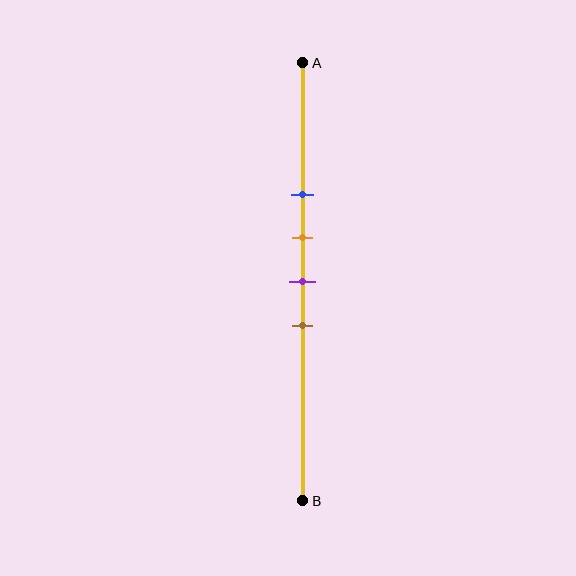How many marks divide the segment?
There are 4 marks dividing the segment.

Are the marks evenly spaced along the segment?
Yes, the marks are approximately evenly spaced.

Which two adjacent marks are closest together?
The orange and purple marks are the closest adjacent pair.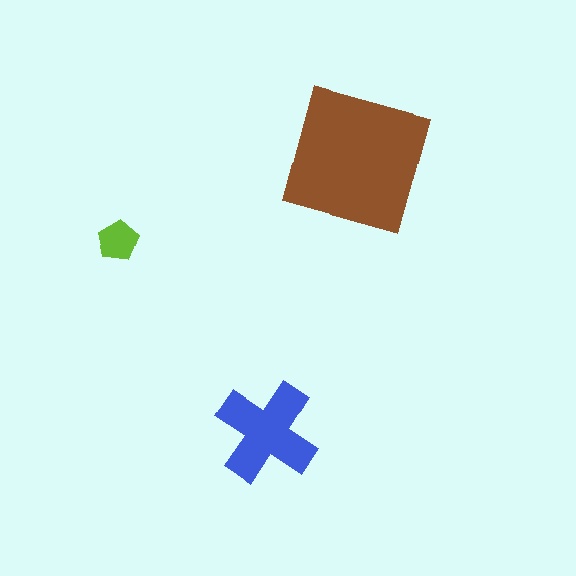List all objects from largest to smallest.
The brown square, the blue cross, the lime pentagon.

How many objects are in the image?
There are 3 objects in the image.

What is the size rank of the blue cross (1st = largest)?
2nd.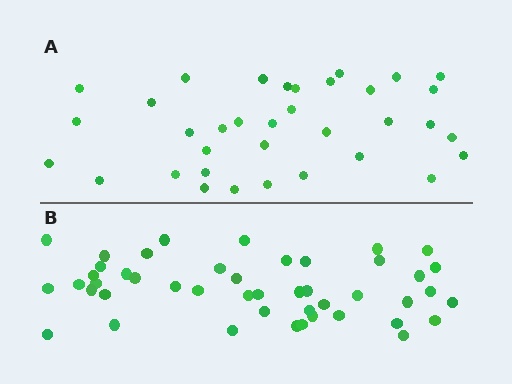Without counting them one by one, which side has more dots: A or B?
Region B (the bottom region) has more dots.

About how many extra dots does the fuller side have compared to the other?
Region B has roughly 12 or so more dots than region A.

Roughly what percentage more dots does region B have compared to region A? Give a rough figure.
About 30% more.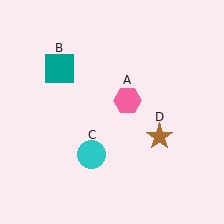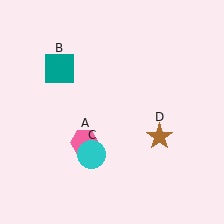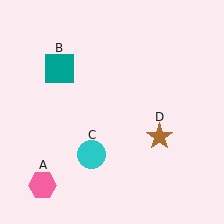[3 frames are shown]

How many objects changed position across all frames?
1 object changed position: pink hexagon (object A).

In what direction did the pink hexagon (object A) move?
The pink hexagon (object A) moved down and to the left.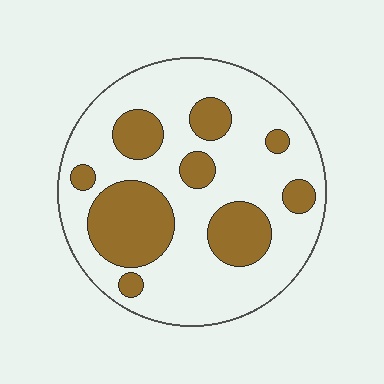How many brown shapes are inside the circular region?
9.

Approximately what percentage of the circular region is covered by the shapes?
Approximately 30%.